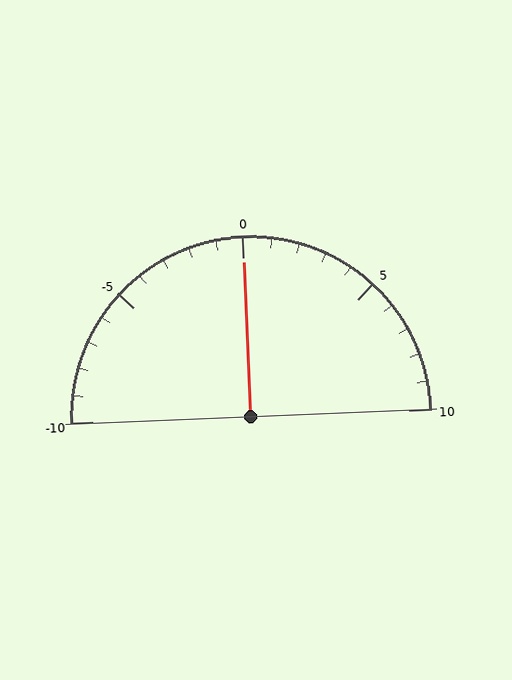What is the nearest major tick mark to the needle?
The nearest major tick mark is 0.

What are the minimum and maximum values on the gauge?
The gauge ranges from -10 to 10.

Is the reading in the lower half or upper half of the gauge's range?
The reading is in the upper half of the range (-10 to 10).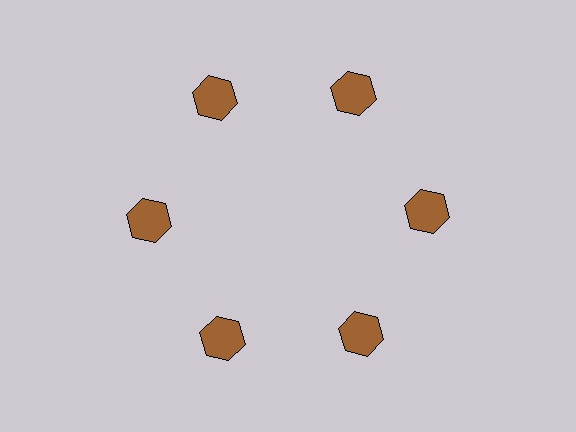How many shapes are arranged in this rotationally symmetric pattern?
There are 6 shapes, arranged in 6 groups of 1.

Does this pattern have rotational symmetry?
Yes, this pattern has 6-fold rotational symmetry. It looks the same after rotating 60 degrees around the center.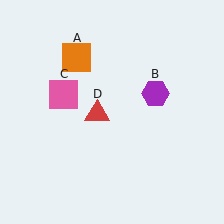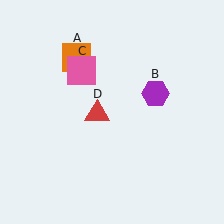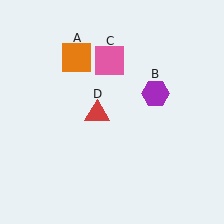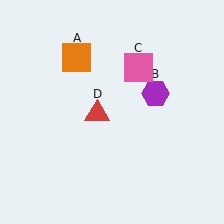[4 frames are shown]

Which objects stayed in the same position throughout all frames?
Orange square (object A) and purple hexagon (object B) and red triangle (object D) remained stationary.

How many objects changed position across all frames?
1 object changed position: pink square (object C).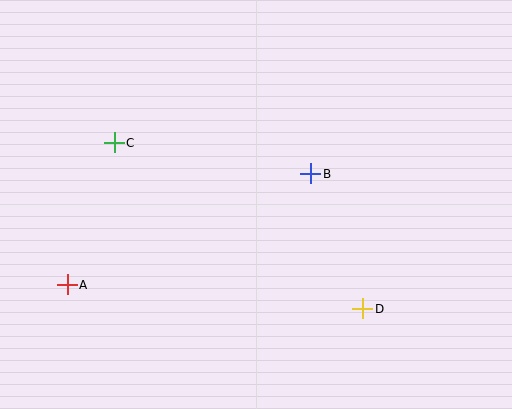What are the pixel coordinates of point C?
Point C is at (114, 143).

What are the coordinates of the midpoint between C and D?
The midpoint between C and D is at (238, 226).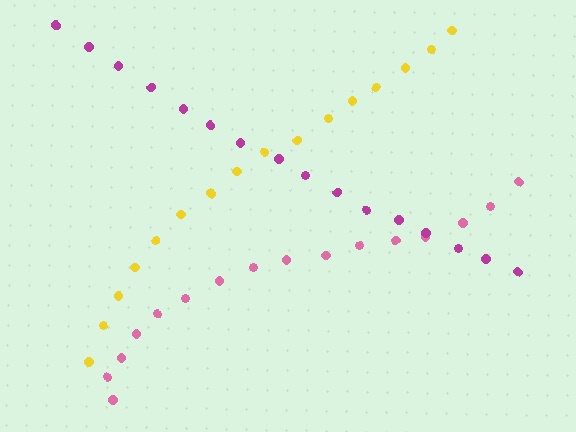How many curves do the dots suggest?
There are 3 distinct paths.